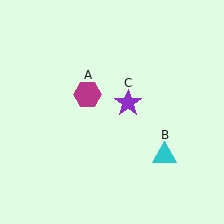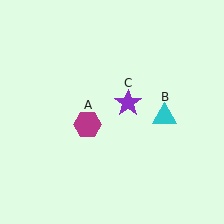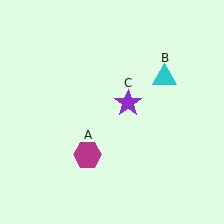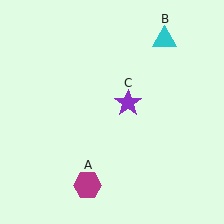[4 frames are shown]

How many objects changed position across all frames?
2 objects changed position: magenta hexagon (object A), cyan triangle (object B).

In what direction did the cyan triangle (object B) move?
The cyan triangle (object B) moved up.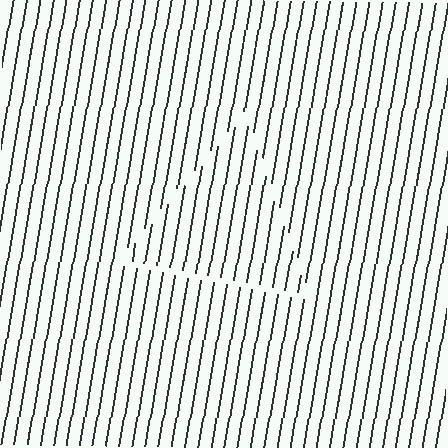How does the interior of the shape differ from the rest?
The interior of the shape contains the same grating, shifted by half a period — the contour is defined by the phase discontinuity where line-ends from the inner and outer gratings abut.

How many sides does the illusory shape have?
3 sides — the line-ends trace a triangle.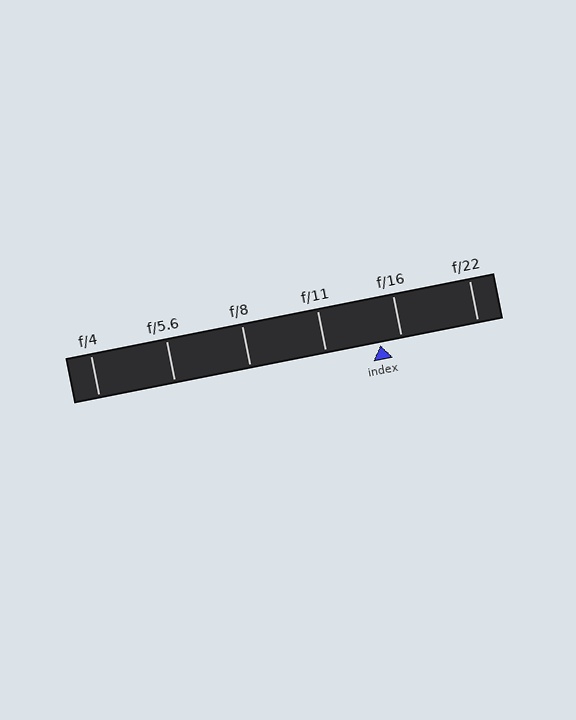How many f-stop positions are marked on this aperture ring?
There are 6 f-stop positions marked.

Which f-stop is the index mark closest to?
The index mark is closest to f/16.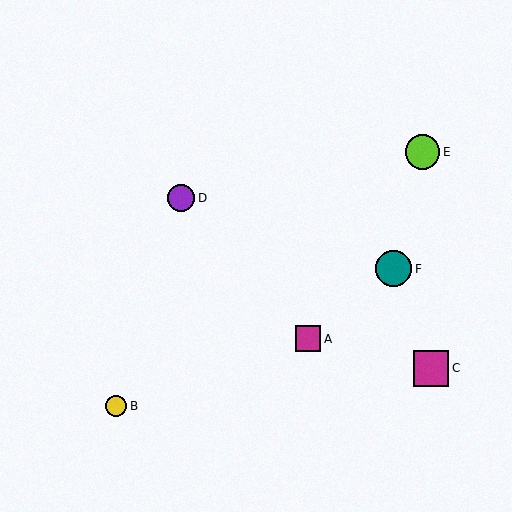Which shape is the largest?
The teal circle (labeled F) is the largest.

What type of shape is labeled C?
Shape C is a magenta square.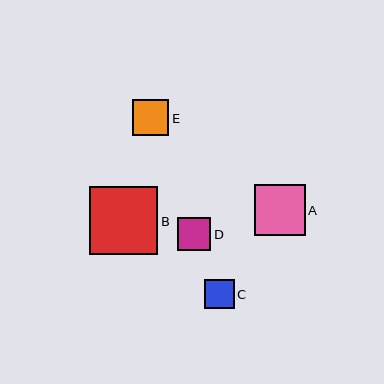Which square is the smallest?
Square C is the smallest with a size of approximately 29 pixels.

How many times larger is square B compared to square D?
Square B is approximately 2.1 times the size of square D.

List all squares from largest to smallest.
From largest to smallest: B, A, E, D, C.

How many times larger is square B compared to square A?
Square B is approximately 1.3 times the size of square A.